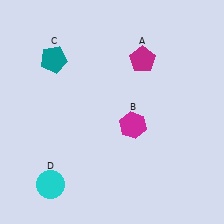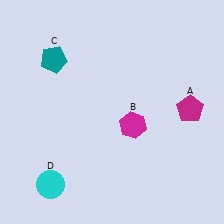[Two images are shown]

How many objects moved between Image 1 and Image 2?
1 object moved between the two images.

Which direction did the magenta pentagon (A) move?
The magenta pentagon (A) moved down.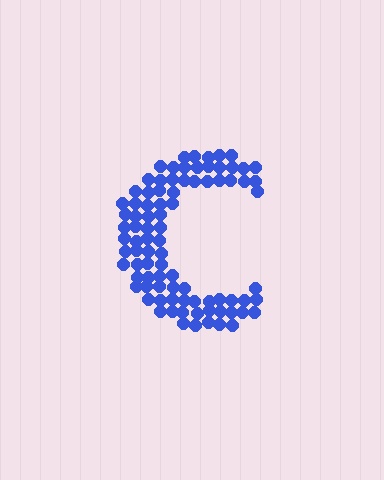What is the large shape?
The large shape is the letter C.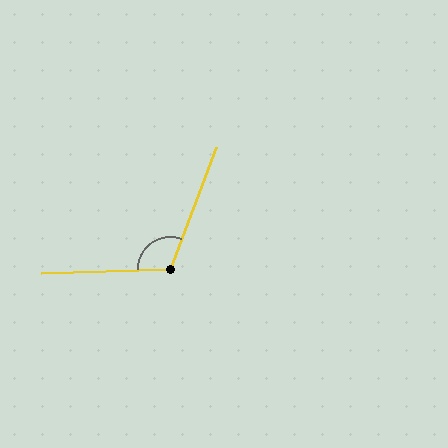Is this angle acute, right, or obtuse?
It is obtuse.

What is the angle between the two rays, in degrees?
Approximately 112 degrees.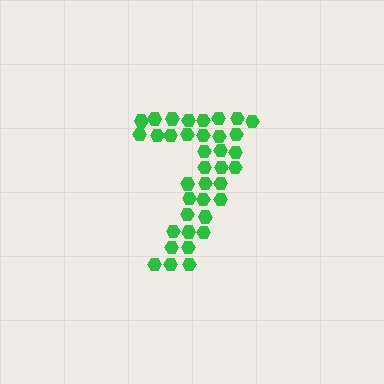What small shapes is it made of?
It is made of small hexagons.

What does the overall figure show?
The overall figure shows the digit 7.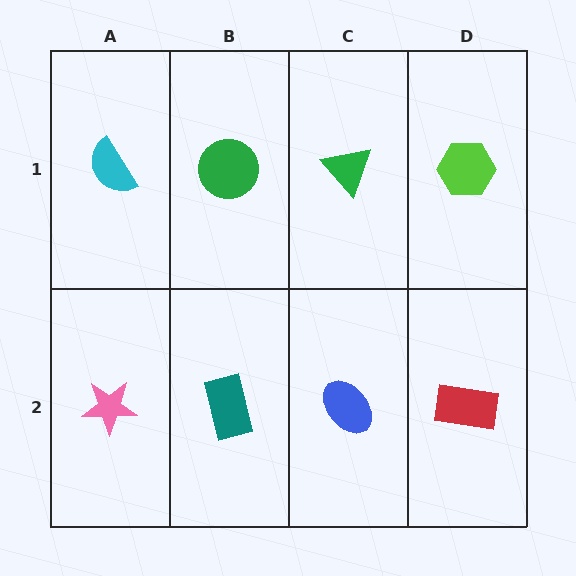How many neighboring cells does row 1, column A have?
2.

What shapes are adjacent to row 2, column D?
A lime hexagon (row 1, column D), a blue ellipse (row 2, column C).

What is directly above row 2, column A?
A cyan semicircle.